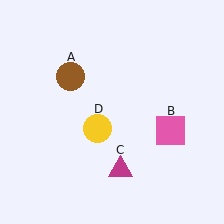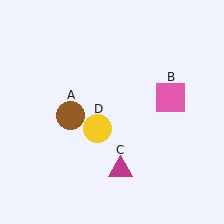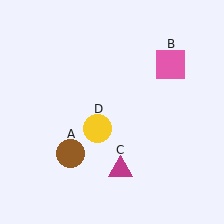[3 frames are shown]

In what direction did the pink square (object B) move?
The pink square (object B) moved up.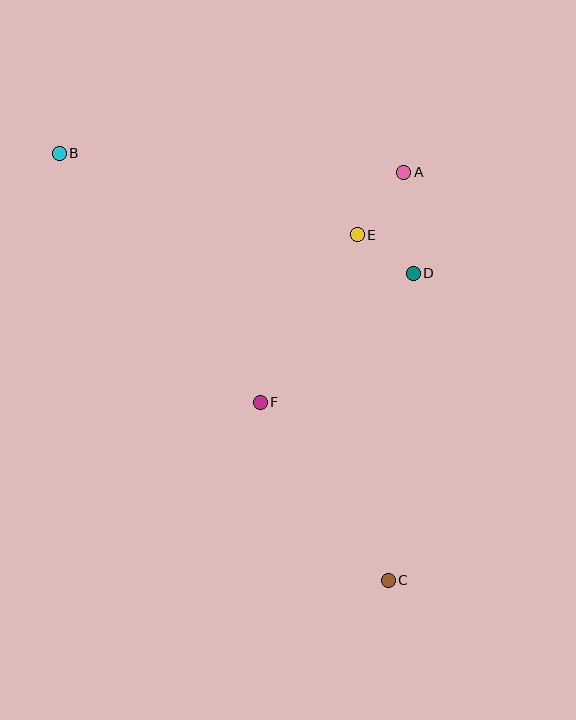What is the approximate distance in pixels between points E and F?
The distance between E and F is approximately 194 pixels.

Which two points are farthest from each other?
Points B and C are farthest from each other.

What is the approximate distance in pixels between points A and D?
The distance between A and D is approximately 102 pixels.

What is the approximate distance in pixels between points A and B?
The distance between A and B is approximately 345 pixels.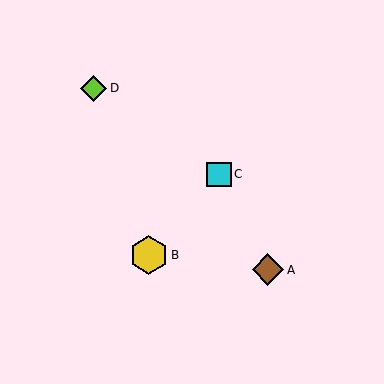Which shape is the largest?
The yellow hexagon (labeled B) is the largest.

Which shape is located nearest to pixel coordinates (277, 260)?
The brown diamond (labeled A) at (268, 270) is nearest to that location.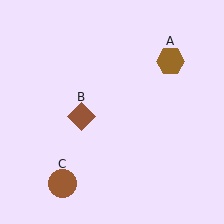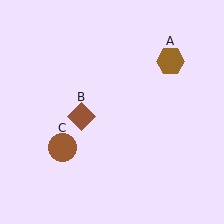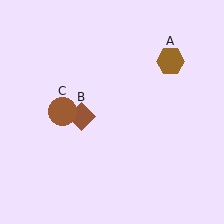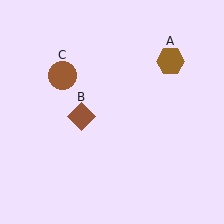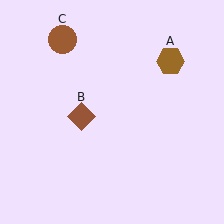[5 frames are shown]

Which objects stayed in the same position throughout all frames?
Brown hexagon (object A) and brown diamond (object B) remained stationary.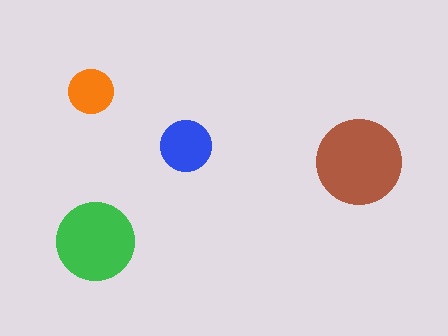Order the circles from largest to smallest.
the brown one, the green one, the blue one, the orange one.